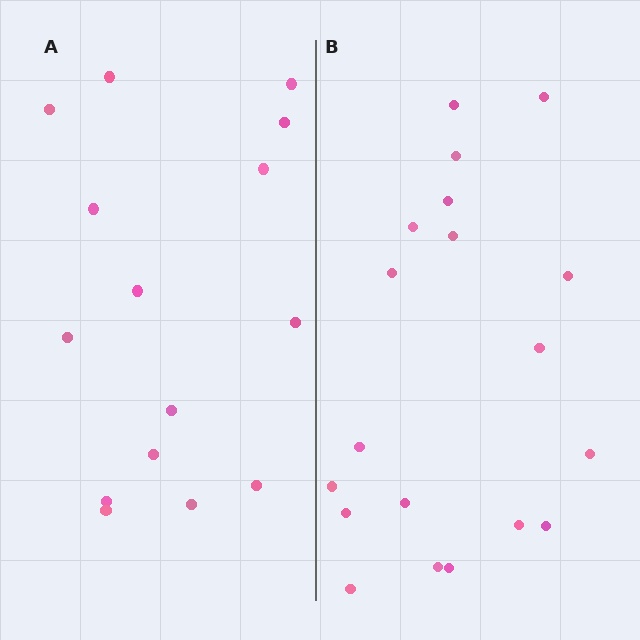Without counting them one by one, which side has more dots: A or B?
Region B (the right region) has more dots.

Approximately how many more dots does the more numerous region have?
Region B has about 4 more dots than region A.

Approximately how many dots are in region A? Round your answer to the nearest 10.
About 20 dots. (The exact count is 15, which rounds to 20.)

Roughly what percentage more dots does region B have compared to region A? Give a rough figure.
About 25% more.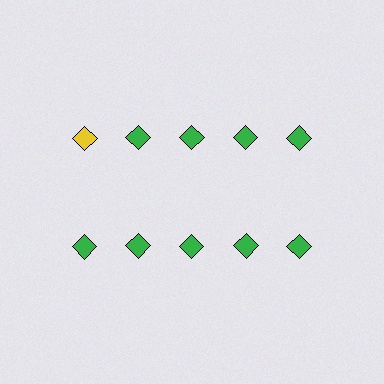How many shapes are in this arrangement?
There are 10 shapes arranged in a grid pattern.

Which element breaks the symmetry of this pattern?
The yellow diamond in the top row, leftmost column breaks the symmetry. All other shapes are green diamonds.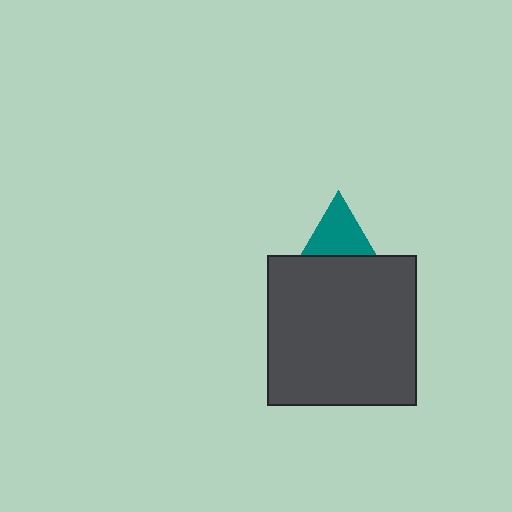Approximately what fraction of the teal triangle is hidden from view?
Roughly 32% of the teal triangle is hidden behind the dark gray square.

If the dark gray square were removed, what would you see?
You would see the complete teal triangle.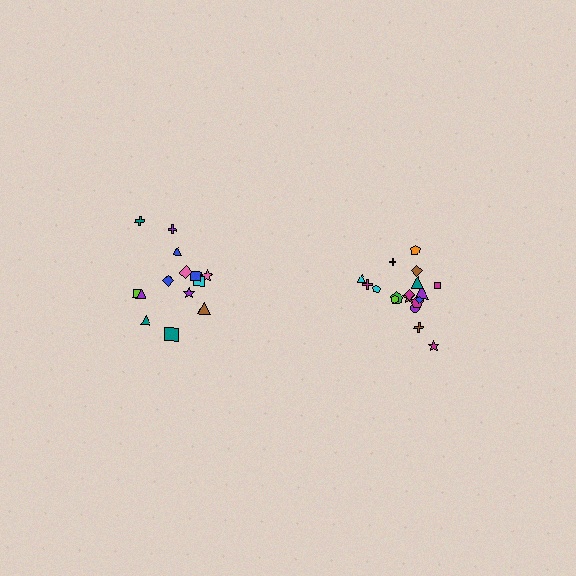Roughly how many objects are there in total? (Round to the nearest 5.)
Roughly 35 objects in total.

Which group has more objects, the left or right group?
The right group.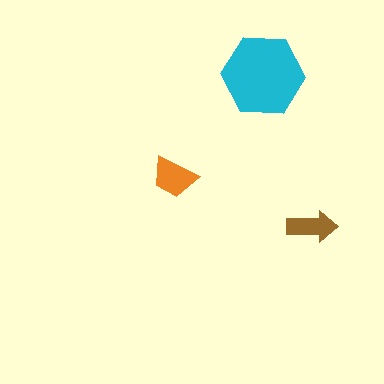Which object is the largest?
The cyan hexagon.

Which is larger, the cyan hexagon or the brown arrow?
The cyan hexagon.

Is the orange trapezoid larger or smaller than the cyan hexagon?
Smaller.